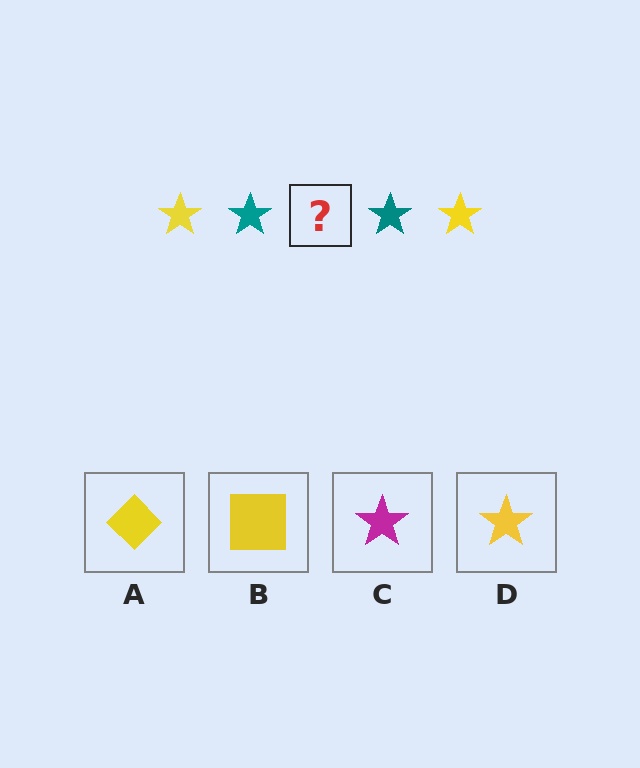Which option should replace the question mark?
Option D.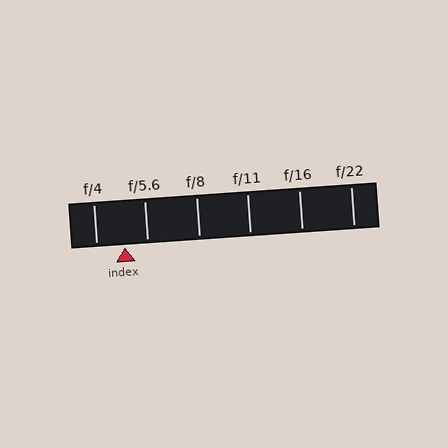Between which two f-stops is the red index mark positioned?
The index mark is between f/4 and f/5.6.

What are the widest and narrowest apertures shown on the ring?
The widest aperture shown is f/4 and the narrowest is f/22.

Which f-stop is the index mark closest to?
The index mark is closest to f/5.6.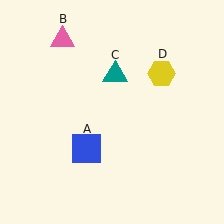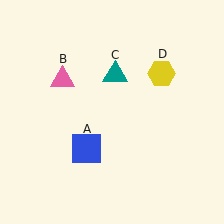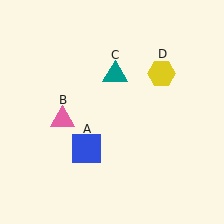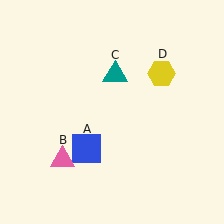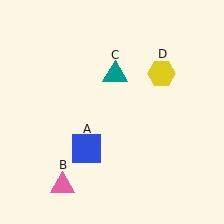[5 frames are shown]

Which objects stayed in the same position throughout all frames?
Blue square (object A) and teal triangle (object C) and yellow hexagon (object D) remained stationary.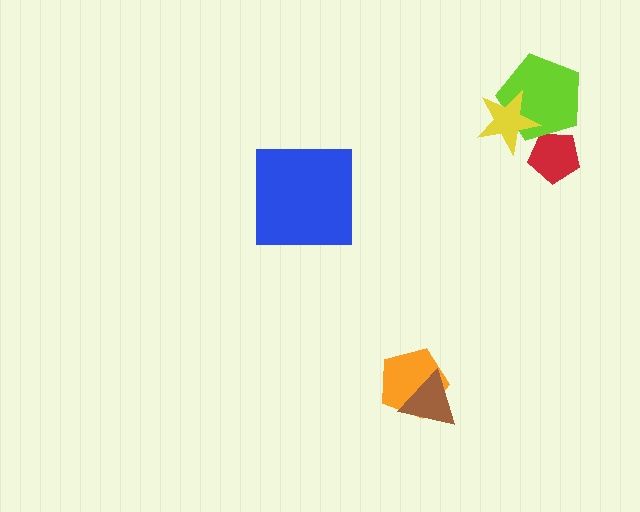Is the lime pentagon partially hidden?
Yes, it is partially covered by another shape.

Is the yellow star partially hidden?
No, no other shape covers it.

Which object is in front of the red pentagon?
The lime pentagon is in front of the red pentagon.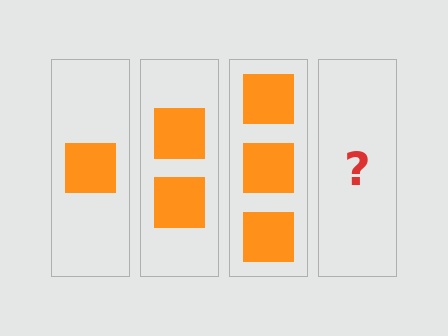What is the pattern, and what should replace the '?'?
The pattern is that each step adds one more square. The '?' should be 4 squares.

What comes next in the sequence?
The next element should be 4 squares.